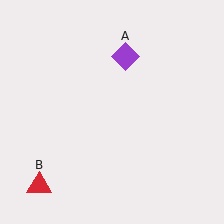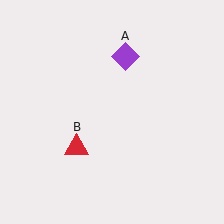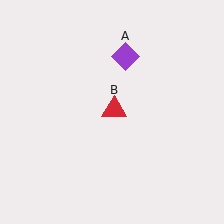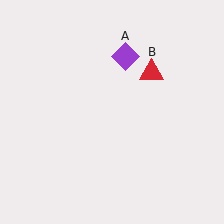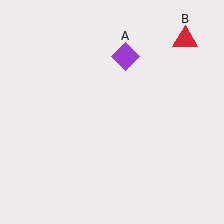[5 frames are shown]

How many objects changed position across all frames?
1 object changed position: red triangle (object B).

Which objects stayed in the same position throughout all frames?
Purple diamond (object A) remained stationary.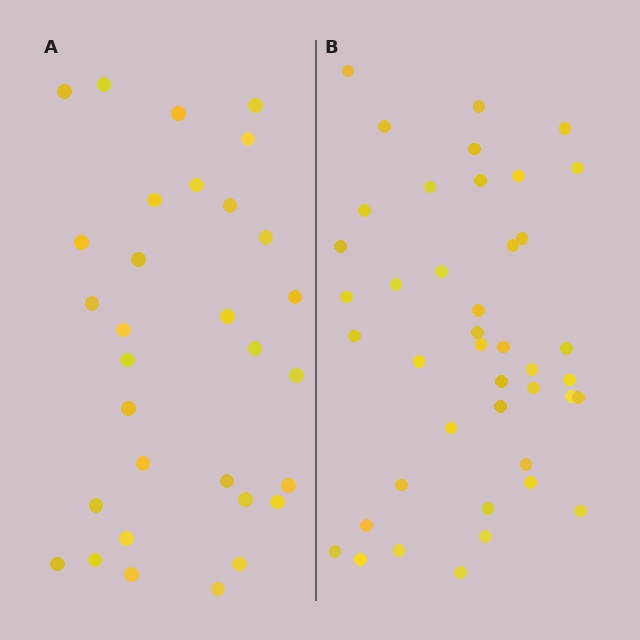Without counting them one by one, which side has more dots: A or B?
Region B (the right region) has more dots.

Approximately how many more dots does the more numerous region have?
Region B has roughly 12 or so more dots than region A.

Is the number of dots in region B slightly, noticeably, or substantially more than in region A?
Region B has noticeably more, but not dramatically so. The ratio is roughly 1.4 to 1.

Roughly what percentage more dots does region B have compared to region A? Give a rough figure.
About 35% more.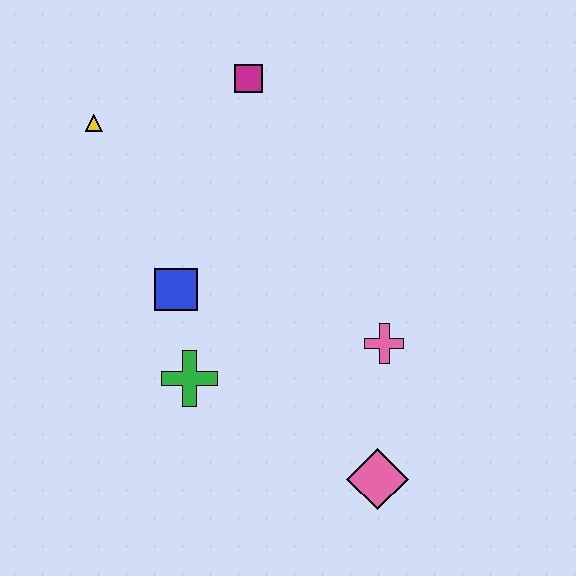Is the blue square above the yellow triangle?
No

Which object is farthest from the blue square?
The pink diamond is farthest from the blue square.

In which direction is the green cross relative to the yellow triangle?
The green cross is below the yellow triangle.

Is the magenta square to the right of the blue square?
Yes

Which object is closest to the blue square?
The green cross is closest to the blue square.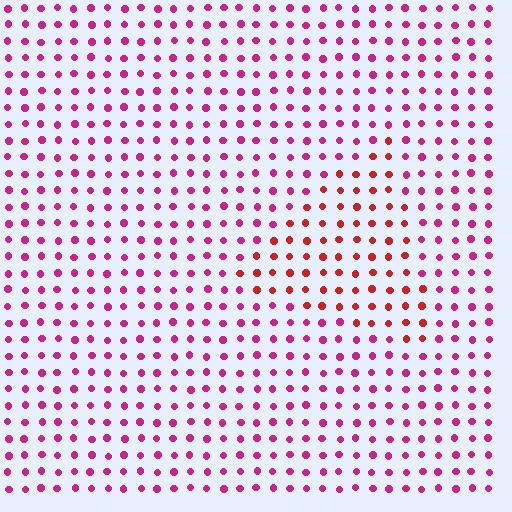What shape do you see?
I see a triangle.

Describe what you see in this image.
The image is filled with small magenta elements in a uniform arrangement. A triangle-shaped region is visible where the elements are tinted to a slightly different hue, forming a subtle color boundary.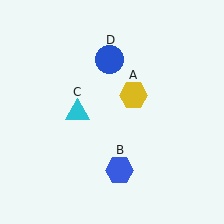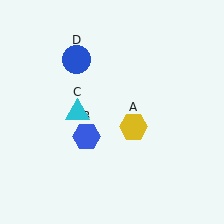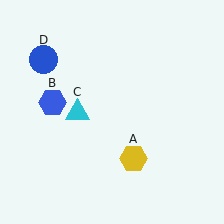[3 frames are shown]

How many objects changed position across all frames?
3 objects changed position: yellow hexagon (object A), blue hexagon (object B), blue circle (object D).